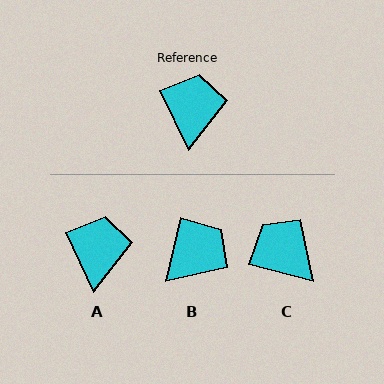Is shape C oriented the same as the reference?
No, it is off by about 50 degrees.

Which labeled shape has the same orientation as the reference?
A.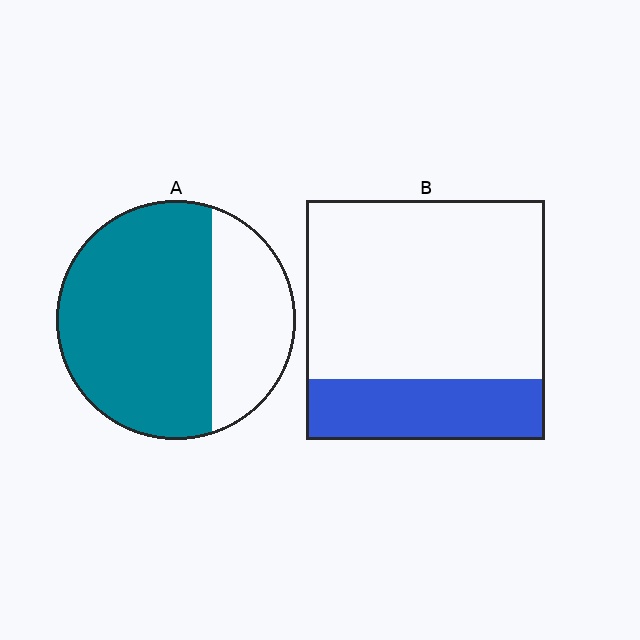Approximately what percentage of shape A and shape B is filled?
A is approximately 70% and B is approximately 25%.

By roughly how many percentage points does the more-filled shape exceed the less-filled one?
By roughly 45 percentage points (A over B).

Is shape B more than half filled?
No.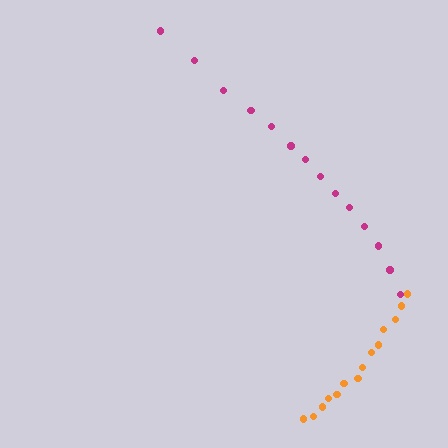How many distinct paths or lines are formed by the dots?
There are 2 distinct paths.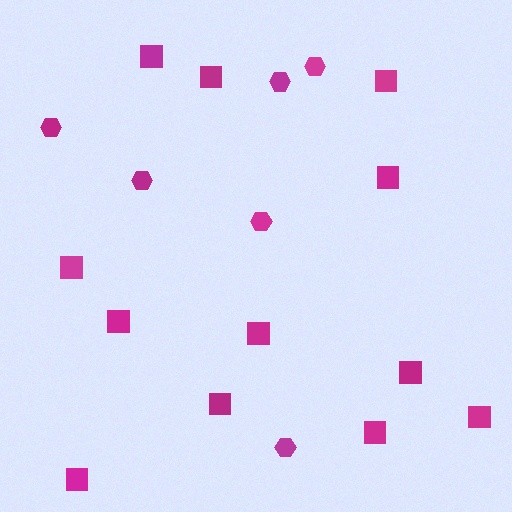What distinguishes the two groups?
There are 2 groups: one group of hexagons (6) and one group of squares (12).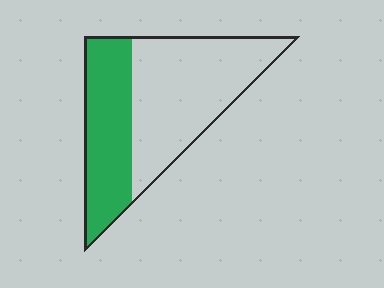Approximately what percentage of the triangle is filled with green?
Approximately 40%.